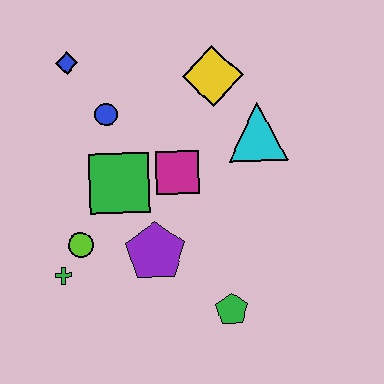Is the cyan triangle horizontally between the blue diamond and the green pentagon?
No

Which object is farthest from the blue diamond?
The green pentagon is farthest from the blue diamond.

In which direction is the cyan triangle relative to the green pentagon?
The cyan triangle is above the green pentagon.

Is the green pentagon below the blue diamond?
Yes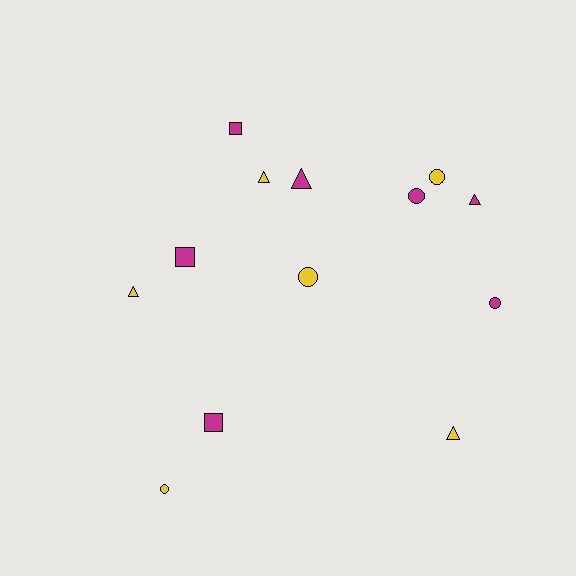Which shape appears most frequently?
Triangle, with 5 objects.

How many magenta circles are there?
There are 2 magenta circles.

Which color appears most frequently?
Magenta, with 7 objects.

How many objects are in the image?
There are 13 objects.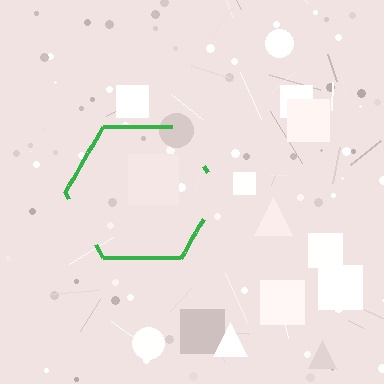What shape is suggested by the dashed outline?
The dashed outline suggests a hexagon.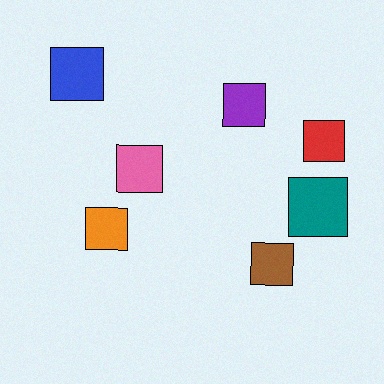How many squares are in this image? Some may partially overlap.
There are 7 squares.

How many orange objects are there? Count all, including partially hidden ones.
There is 1 orange object.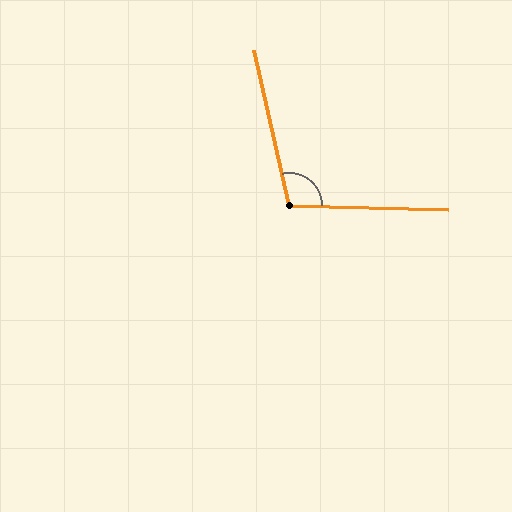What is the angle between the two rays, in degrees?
Approximately 104 degrees.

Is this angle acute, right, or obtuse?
It is obtuse.